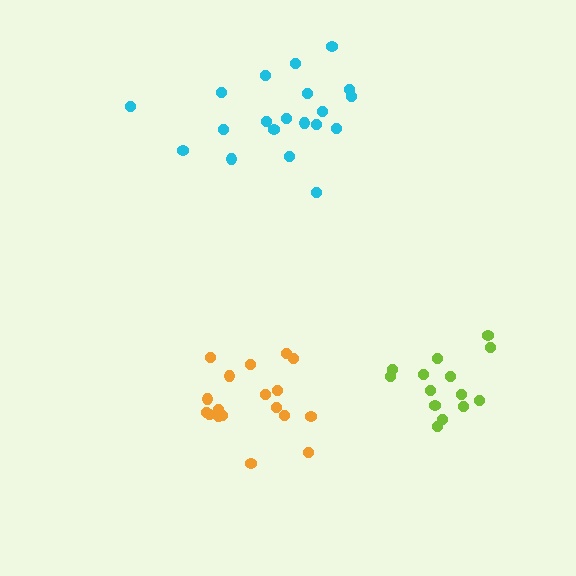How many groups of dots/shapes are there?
There are 3 groups.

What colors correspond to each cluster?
The clusters are colored: orange, lime, cyan.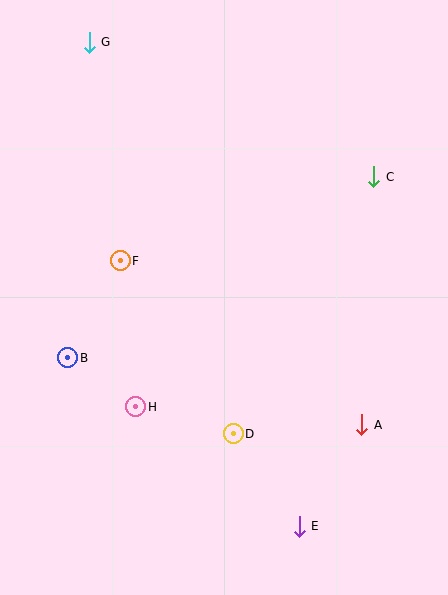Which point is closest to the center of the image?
Point F at (120, 261) is closest to the center.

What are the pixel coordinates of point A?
Point A is at (362, 425).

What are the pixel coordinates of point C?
Point C is at (374, 177).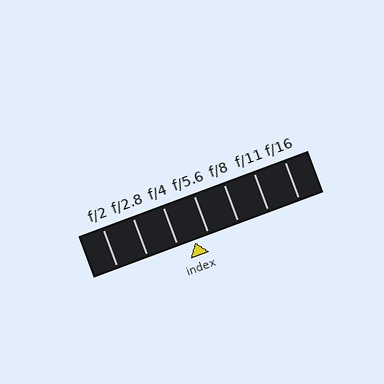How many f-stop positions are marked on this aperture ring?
There are 7 f-stop positions marked.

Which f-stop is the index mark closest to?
The index mark is closest to f/5.6.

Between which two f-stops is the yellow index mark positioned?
The index mark is between f/4 and f/5.6.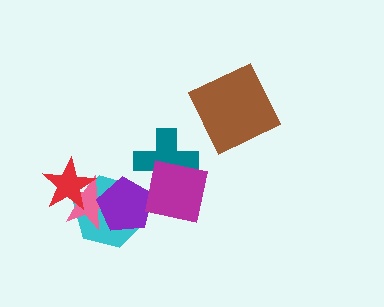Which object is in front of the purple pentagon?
The magenta square is in front of the purple pentagon.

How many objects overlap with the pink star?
3 objects overlap with the pink star.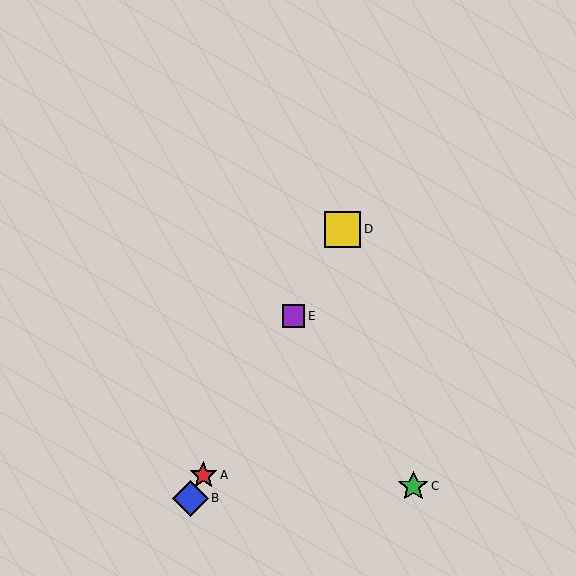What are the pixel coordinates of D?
Object D is at (343, 229).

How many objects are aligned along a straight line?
4 objects (A, B, D, E) are aligned along a straight line.